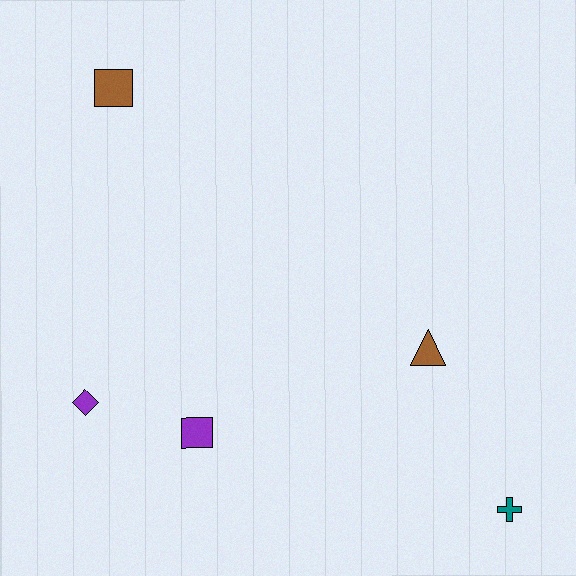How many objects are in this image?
There are 5 objects.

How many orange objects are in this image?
There are no orange objects.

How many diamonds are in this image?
There is 1 diamond.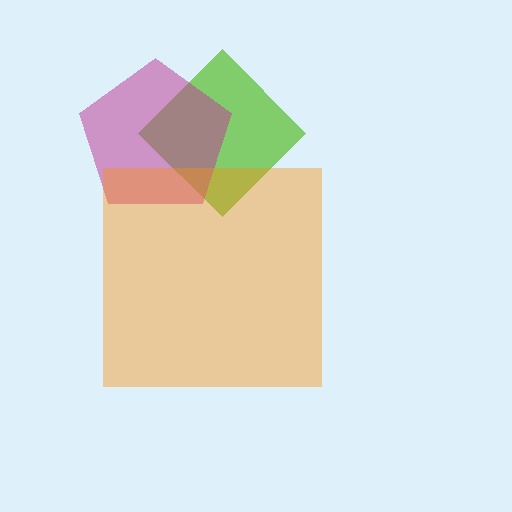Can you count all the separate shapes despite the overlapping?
Yes, there are 3 separate shapes.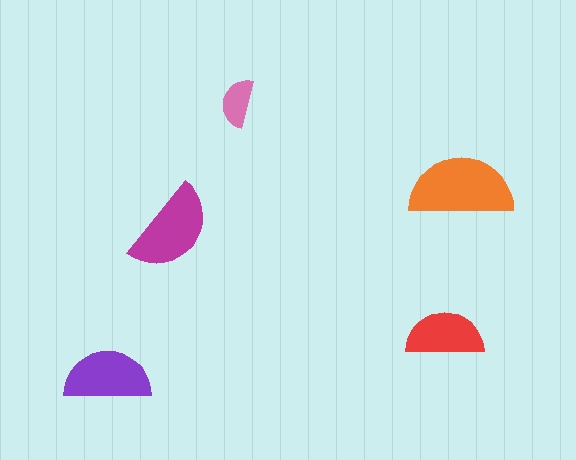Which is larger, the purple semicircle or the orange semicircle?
The orange one.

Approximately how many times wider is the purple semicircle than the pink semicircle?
About 2 times wider.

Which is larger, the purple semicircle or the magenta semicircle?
The magenta one.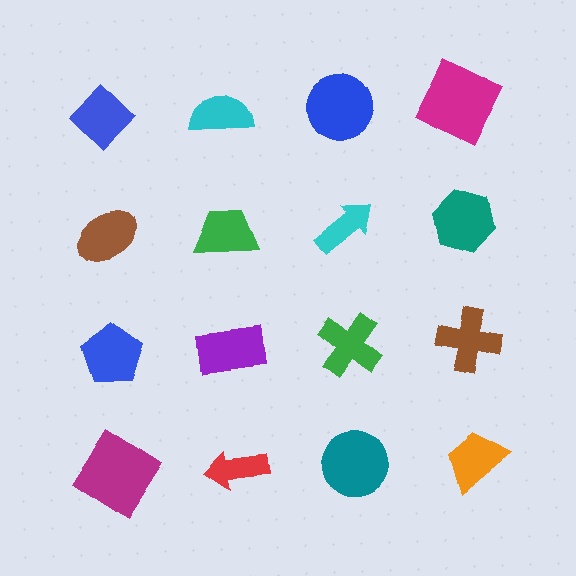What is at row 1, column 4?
A magenta square.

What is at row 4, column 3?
A teal circle.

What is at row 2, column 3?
A cyan arrow.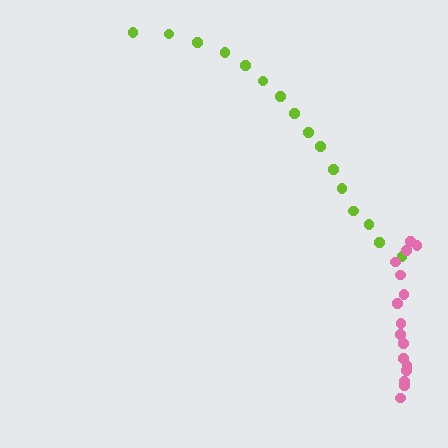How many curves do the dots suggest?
There are 2 distinct paths.